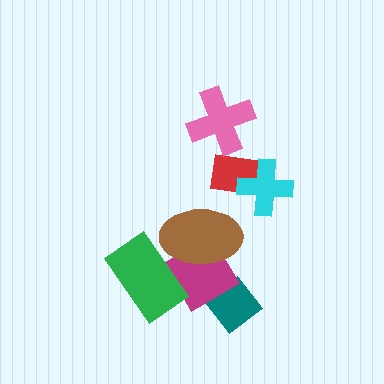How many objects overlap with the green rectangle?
2 objects overlap with the green rectangle.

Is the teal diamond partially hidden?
Yes, it is partially covered by another shape.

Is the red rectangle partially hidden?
Yes, it is partially covered by another shape.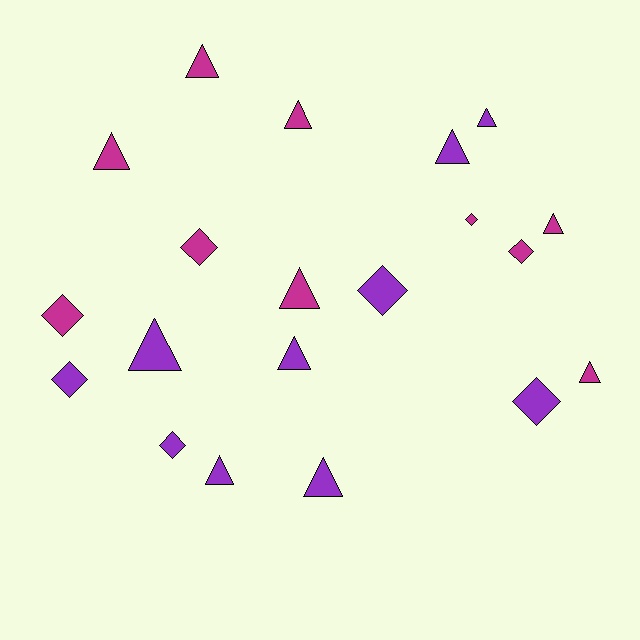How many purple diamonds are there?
There are 4 purple diamonds.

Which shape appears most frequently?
Triangle, with 12 objects.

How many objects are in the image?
There are 20 objects.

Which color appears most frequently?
Magenta, with 10 objects.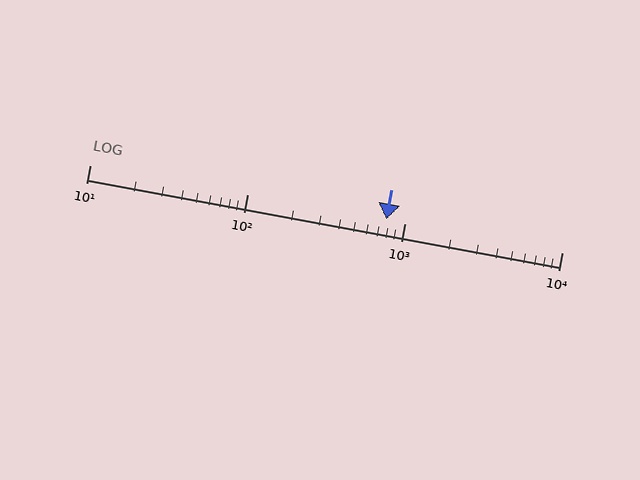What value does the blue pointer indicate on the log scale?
The pointer indicates approximately 770.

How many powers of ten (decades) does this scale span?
The scale spans 3 decades, from 10 to 10000.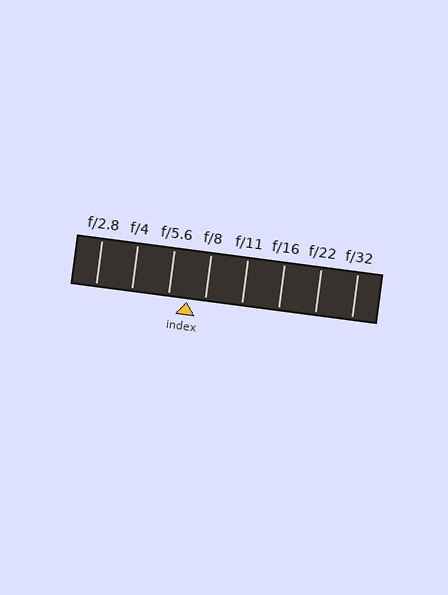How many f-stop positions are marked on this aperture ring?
There are 8 f-stop positions marked.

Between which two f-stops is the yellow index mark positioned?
The index mark is between f/5.6 and f/8.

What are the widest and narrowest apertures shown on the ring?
The widest aperture shown is f/2.8 and the narrowest is f/32.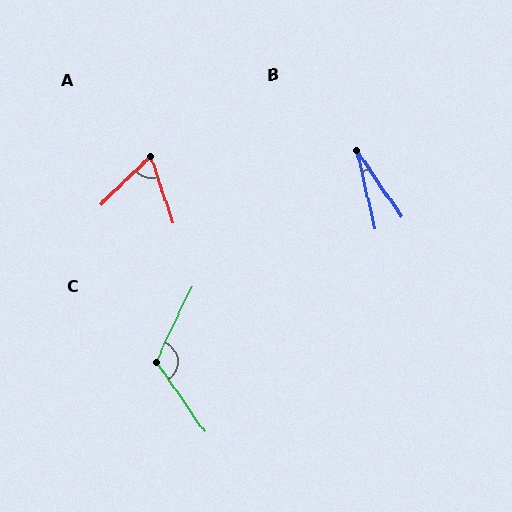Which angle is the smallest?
B, at approximately 21 degrees.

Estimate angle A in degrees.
Approximately 64 degrees.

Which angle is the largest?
C, at approximately 119 degrees.